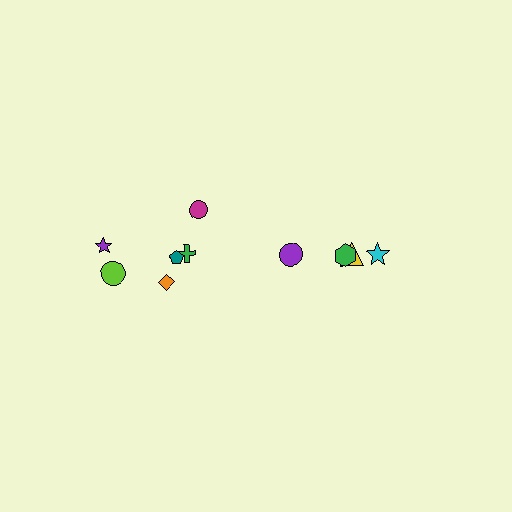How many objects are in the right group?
There are 4 objects.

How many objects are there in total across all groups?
There are 10 objects.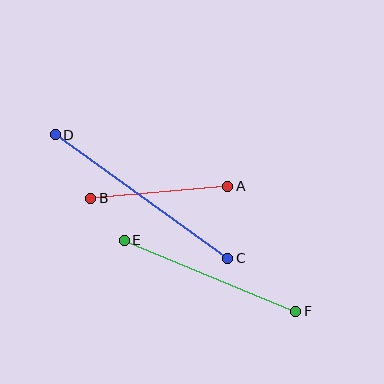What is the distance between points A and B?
The distance is approximately 137 pixels.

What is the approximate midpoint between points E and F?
The midpoint is at approximately (210, 276) pixels.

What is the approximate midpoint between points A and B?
The midpoint is at approximately (159, 192) pixels.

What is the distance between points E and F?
The distance is approximately 185 pixels.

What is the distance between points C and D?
The distance is approximately 212 pixels.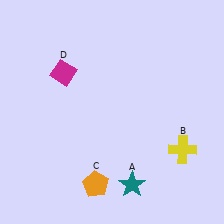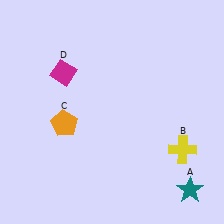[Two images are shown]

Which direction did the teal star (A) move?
The teal star (A) moved right.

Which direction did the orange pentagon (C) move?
The orange pentagon (C) moved up.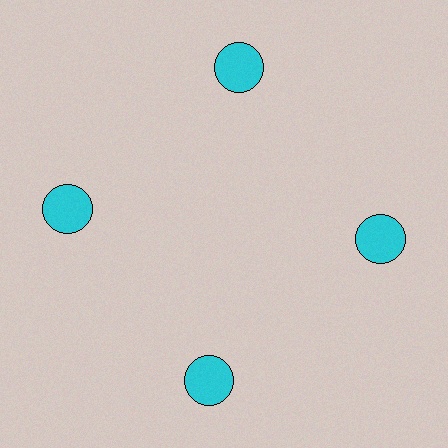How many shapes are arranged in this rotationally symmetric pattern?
There are 4 shapes, arranged in 4 groups of 1.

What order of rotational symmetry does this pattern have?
This pattern has 4-fold rotational symmetry.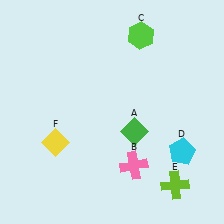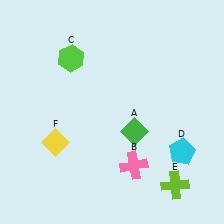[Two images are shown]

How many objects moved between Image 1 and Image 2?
1 object moved between the two images.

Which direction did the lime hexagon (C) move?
The lime hexagon (C) moved left.